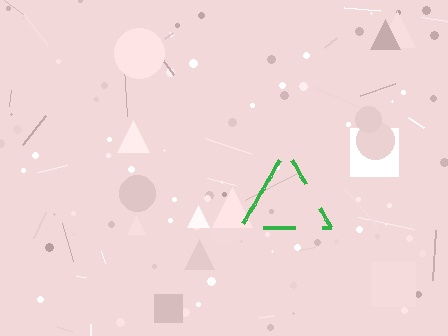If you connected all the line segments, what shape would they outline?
They would outline a triangle.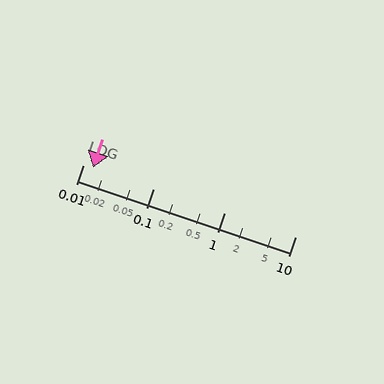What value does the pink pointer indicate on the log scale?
The pointer indicates approximately 0.014.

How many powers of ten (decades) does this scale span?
The scale spans 3 decades, from 0.01 to 10.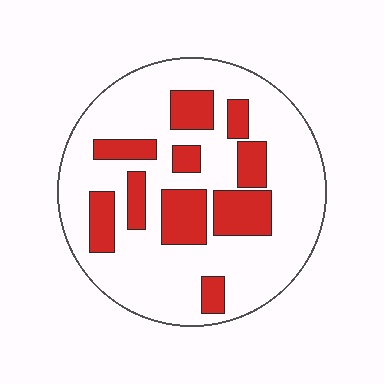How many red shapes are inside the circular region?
10.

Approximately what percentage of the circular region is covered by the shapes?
Approximately 25%.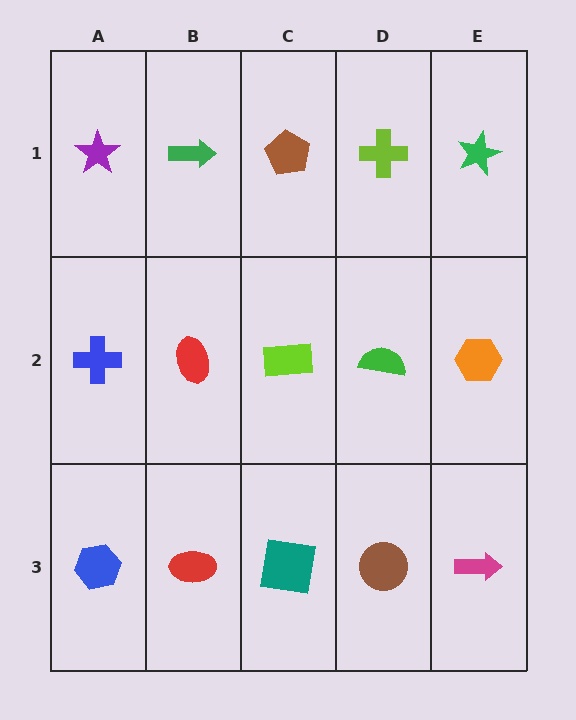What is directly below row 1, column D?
A green semicircle.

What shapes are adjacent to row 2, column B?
A green arrow (row 1, column B), a red ellipse (row 3, column B), a blue cross (row 2, column A), a lime rectangle (row 2, column C).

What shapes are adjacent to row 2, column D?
A lime cross (row 1, column D), a brown circle (row 3, column D), a lime rectangle (row 2, column C), an orange hexagon (row 2, column E).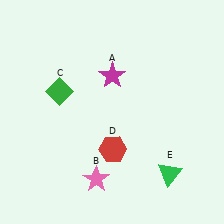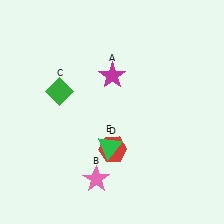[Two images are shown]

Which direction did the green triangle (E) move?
The green triangle (E) moved left.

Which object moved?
The green triangle (E) moved left.